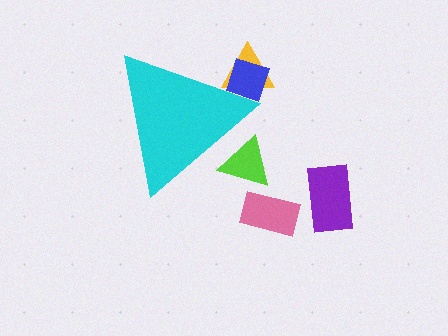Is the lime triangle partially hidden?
Yes, the lime triangle is partially hidden behind the cyan triangle.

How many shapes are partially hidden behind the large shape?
3 shapes are partially hidden.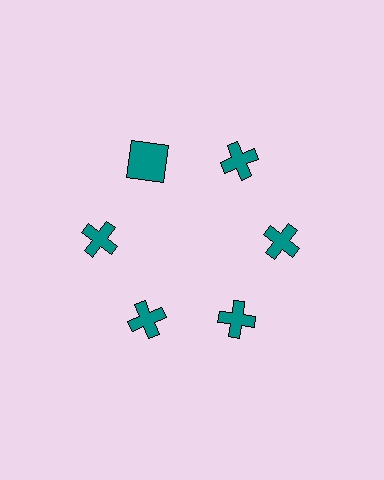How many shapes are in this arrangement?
There are 6 shapes arranged in a ring pattern.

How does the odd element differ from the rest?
It has a different shape: square instead of cross.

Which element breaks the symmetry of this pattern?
The teal square at roughly the 11 o'clock position breaks the symmetry. All other shapes are teal crosses.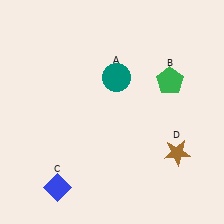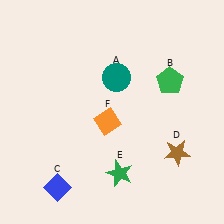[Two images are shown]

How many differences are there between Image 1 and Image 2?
There are 2 differences between the two images.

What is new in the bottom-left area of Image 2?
An orange diamond (F) was added in the bottom-left area of Image 2.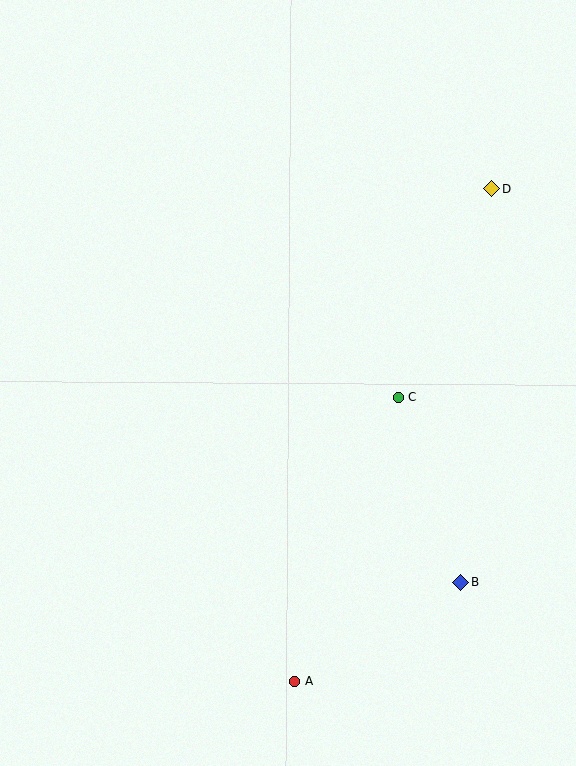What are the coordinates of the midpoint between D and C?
The midpoint between D and C is at (445, 293).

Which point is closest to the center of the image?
Point C at (398, 397) is closest to the center.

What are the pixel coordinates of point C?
Point C is at (398, 397).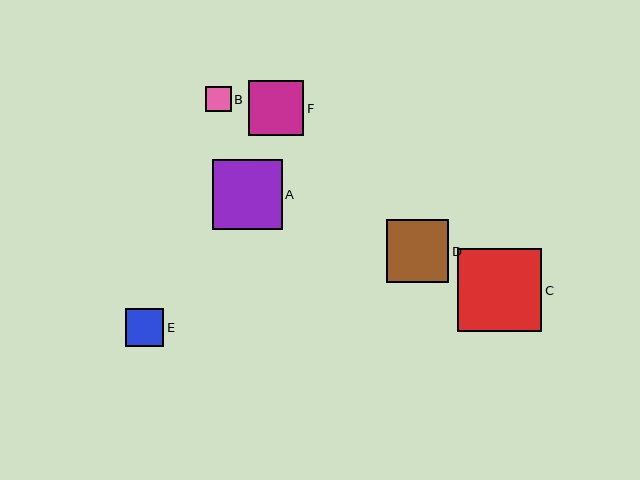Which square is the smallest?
Square B is the smallest with a size of approximately 26 pixels.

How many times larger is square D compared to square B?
Square D is approximately 2.4 times the size of square B.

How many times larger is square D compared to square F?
Square D is approximately 1.1 times the size of square F.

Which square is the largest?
Square C is the largest with a size of approximately 84 pixels.